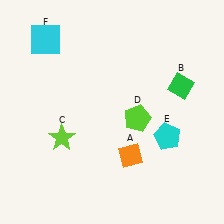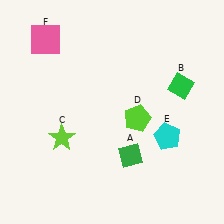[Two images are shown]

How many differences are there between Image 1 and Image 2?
There are 2 differences between the two images.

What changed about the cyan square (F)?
In Image 1, F is cyan. In Image 2, it changed to pink.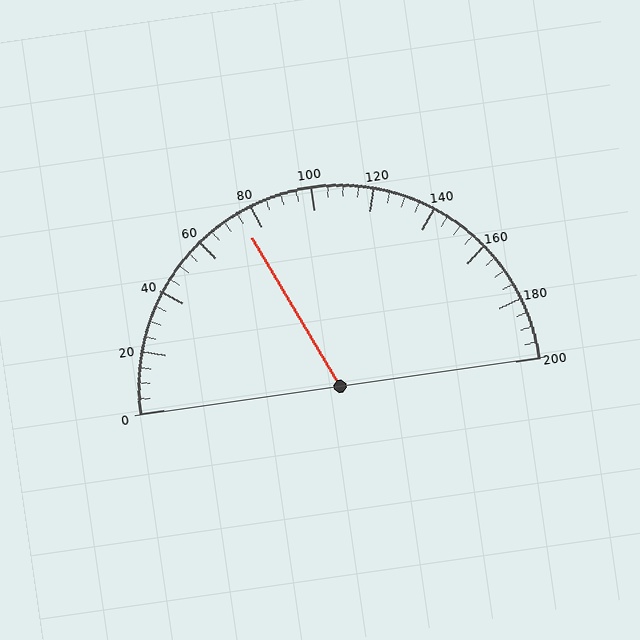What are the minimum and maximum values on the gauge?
The gauge ranges from 0 to 200.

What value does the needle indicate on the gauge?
The needle indicates approximately 75.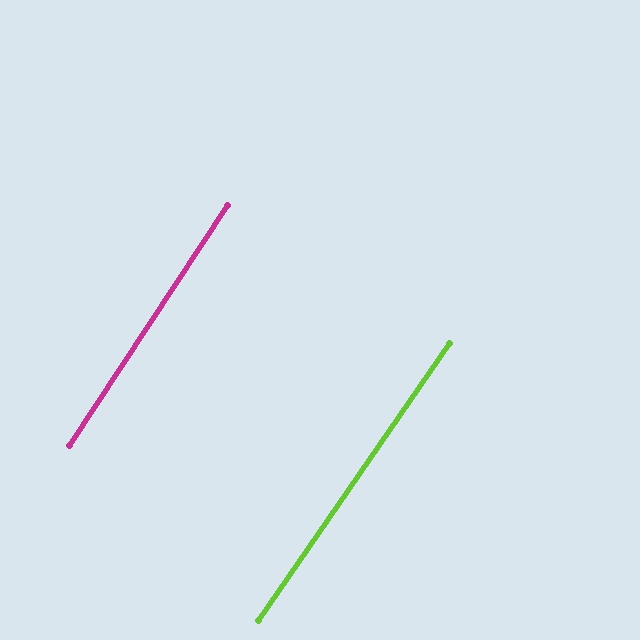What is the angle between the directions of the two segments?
Approximately 1 degree.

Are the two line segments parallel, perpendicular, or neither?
Parallel — their directions differ by only 1.4°.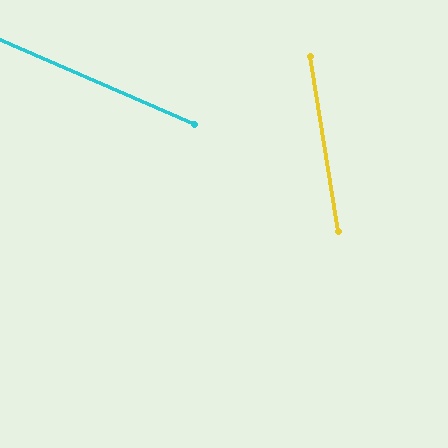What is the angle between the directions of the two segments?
Approximately 58 degrees.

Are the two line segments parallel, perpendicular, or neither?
Neither parallel nor perpendicular — they differ by about 58°.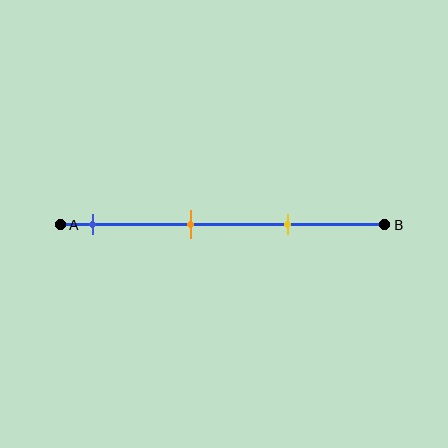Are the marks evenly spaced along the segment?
Yes, the marks are approximately evenly spaced.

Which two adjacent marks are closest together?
The orange and yellow marks are the closest adjacent pair.